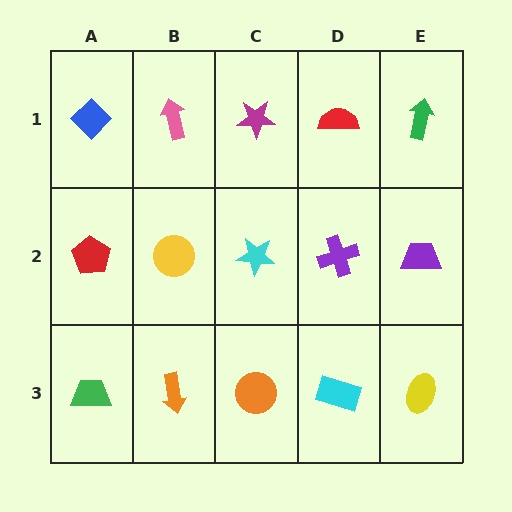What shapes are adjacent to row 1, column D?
A purple cross (row 2, column D), a magenta star (row 1, column C), a green arrow (row 1, column E).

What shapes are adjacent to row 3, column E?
A purple trapezoid (row 2, column E), a cyan rectangle (row 3, column D).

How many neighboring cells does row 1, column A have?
2.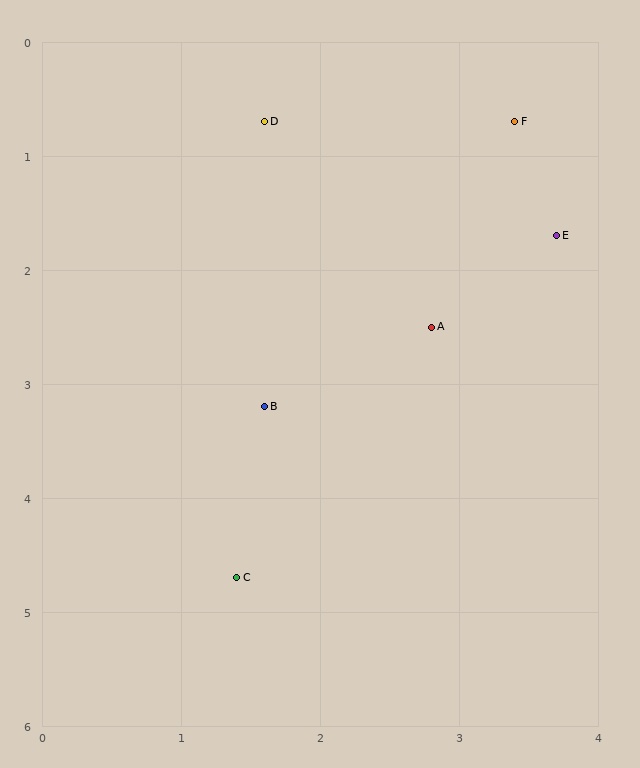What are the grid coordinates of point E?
Point E is at approximately (3.7, 1.7).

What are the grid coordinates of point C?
Point C is at approximately (1.4, 4.7).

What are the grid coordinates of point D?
Point D is at approximately (1.6, 0.7).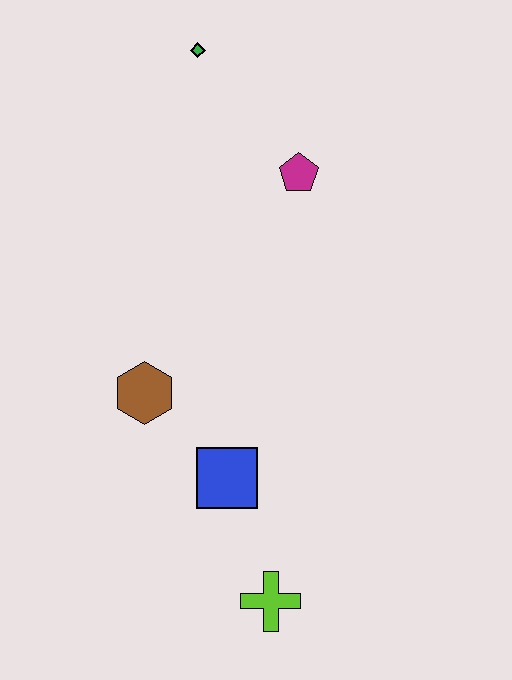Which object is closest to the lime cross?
The blue square is closest to the lime cross.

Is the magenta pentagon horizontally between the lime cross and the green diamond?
No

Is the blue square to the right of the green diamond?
Yes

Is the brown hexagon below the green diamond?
Yes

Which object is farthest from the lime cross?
The green diamond is farthest from the lime cross.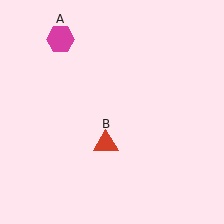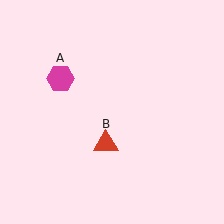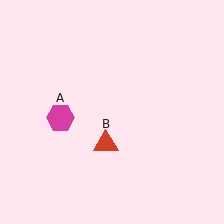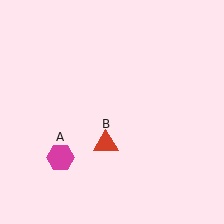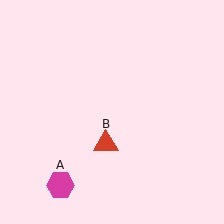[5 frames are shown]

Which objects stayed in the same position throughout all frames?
Red triangle (object B) remained stationary.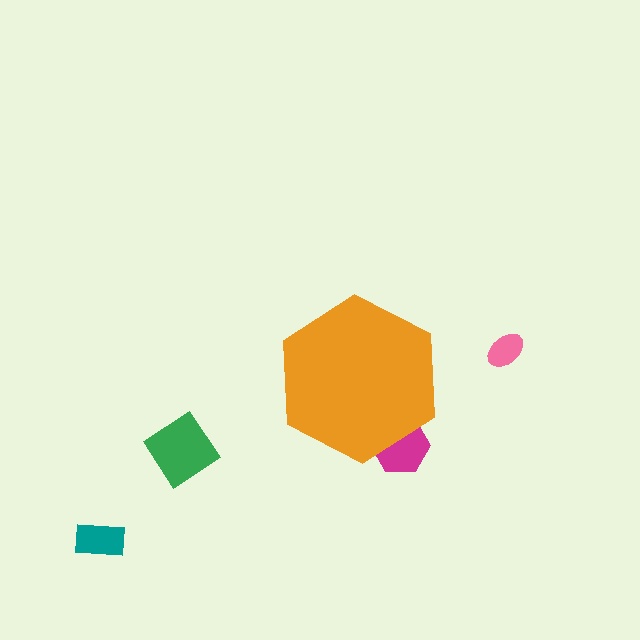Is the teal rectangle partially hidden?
No, the teal rectangle is fully visible.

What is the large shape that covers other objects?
An orange hexagon.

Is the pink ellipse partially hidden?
No, the pink ellipse is fully visible.